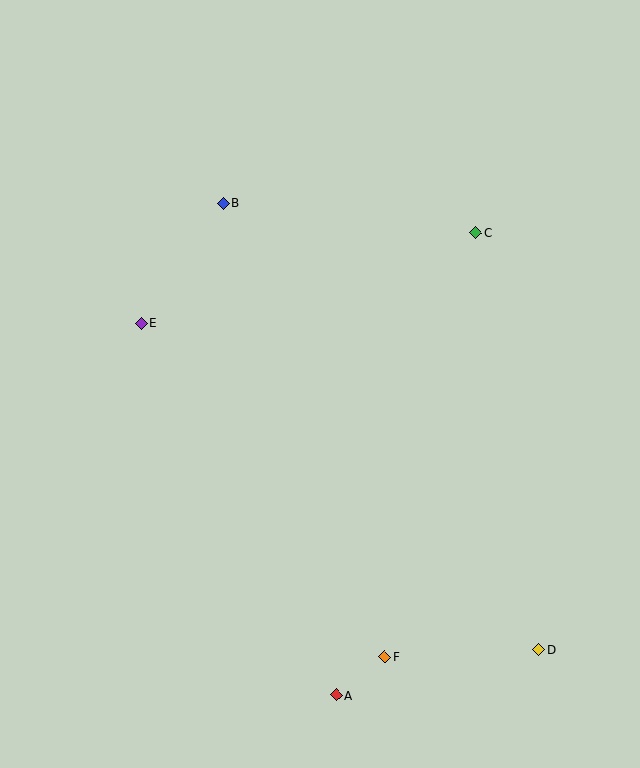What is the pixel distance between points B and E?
The distance between B and E is 145 pixels.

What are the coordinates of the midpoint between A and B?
The midpoint between A and B is at (280, 449).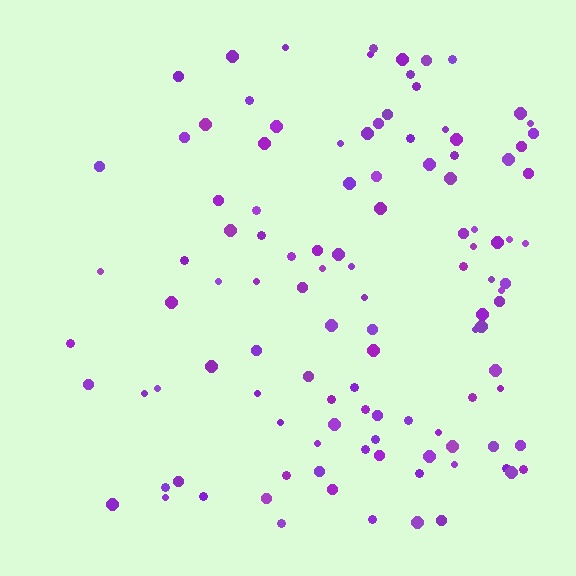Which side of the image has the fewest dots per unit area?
The left.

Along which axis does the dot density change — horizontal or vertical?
Horizontal.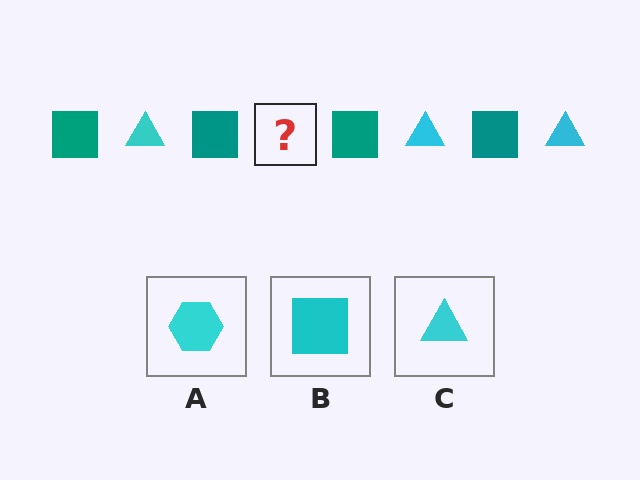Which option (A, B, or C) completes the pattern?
C.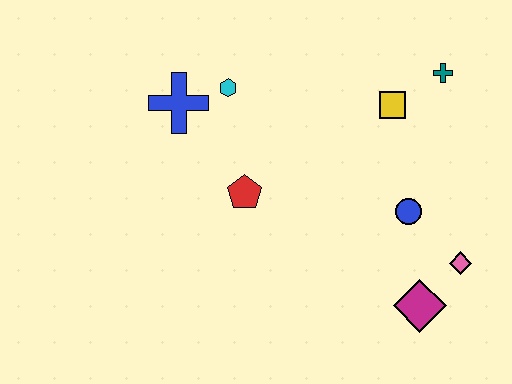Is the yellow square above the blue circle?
Yes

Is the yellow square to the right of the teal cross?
No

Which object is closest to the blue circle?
The pink diamond is closest to the blue circle.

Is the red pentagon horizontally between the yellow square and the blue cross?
Yes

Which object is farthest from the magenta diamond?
The blue cross is farthest from the magenta diamond.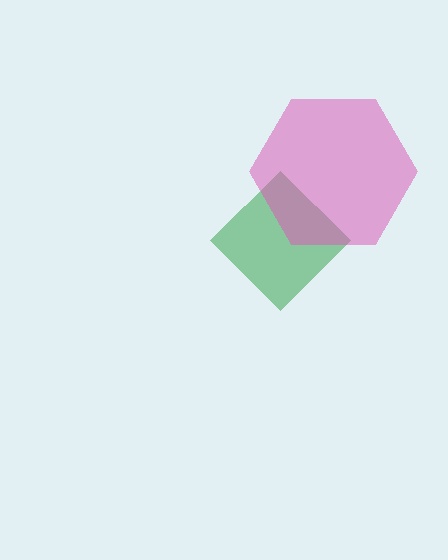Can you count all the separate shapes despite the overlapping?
Yes, there are 2 separate shapes.